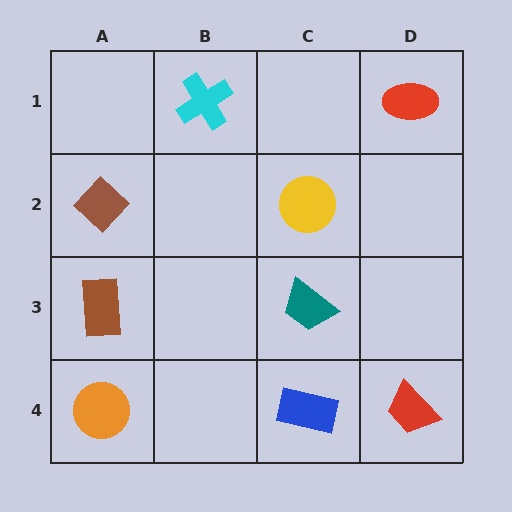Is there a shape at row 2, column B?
No, that cell is empty.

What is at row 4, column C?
A blue rectangle.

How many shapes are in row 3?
2 shapes.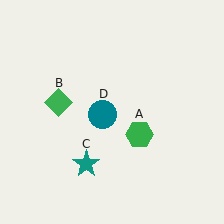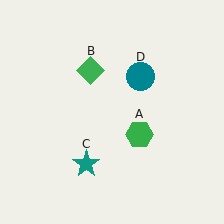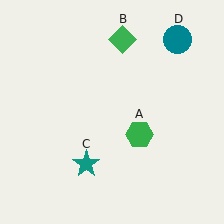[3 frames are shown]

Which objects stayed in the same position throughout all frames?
Green hexagon (object A) and teal star (object C) remained stationary.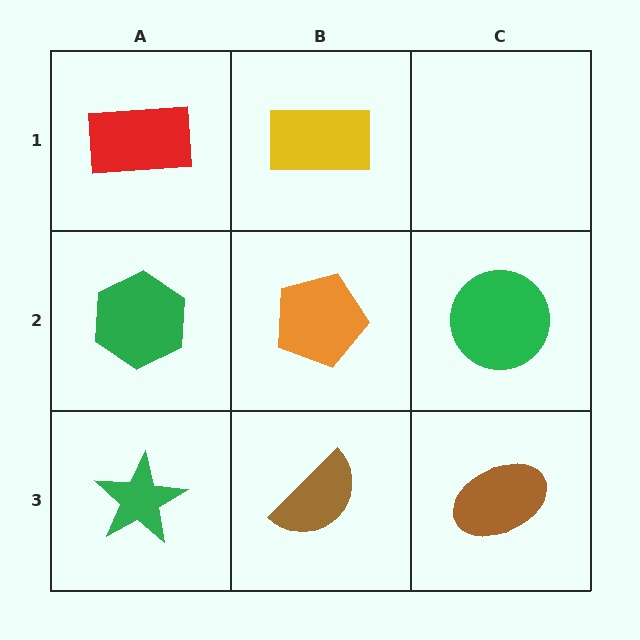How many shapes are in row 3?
3 shapes.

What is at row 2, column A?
A green hexagon.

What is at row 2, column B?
An orange pentagon.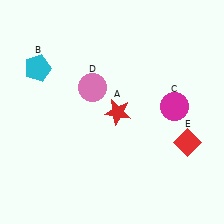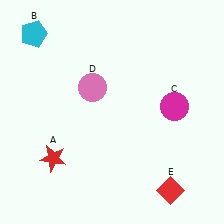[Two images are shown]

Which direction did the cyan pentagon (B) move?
The cyan pentagon (B) moved up.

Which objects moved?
The objects that moved are: the red star (A), the cyan pentagon (B), the red diamond (E).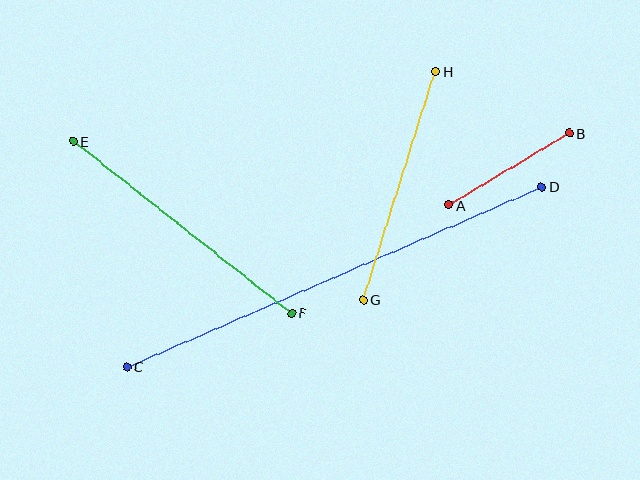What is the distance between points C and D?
The distance is approximately 452 pixels.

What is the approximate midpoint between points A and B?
The midpoint is at approximately (509, 169) pixels.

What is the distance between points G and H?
The distance is approximately 239 pixels.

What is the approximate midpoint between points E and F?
The midpoint is at approximately (183, 227) pixels.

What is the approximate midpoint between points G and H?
The midpoint is at approximately (399, 186) pixels.